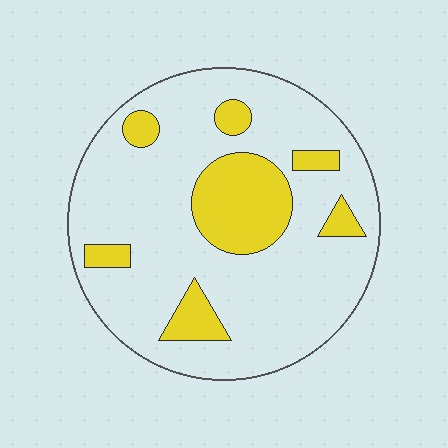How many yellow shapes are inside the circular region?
7.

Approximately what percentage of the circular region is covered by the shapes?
Approximately 20%.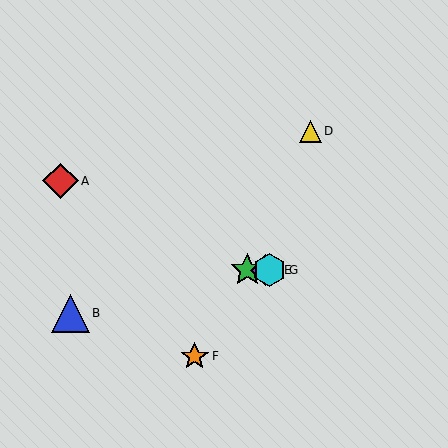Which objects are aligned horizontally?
Objects C, E, G are aligned horizontally.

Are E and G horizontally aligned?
Yes, both are at y≈270.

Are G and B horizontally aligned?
No, G is at y≈270 and B is at y≈313.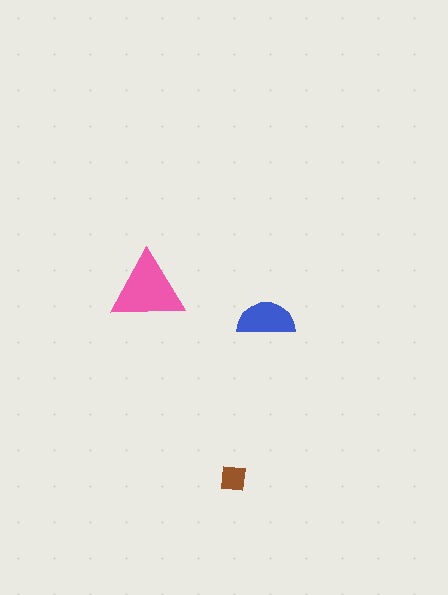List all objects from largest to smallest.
The pink triangle, the blue semicircle, the brown square.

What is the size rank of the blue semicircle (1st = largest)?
2nd.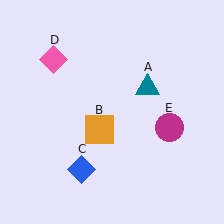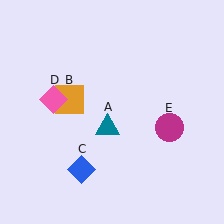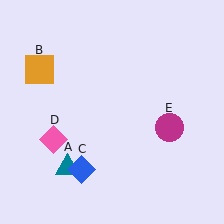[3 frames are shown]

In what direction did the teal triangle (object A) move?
The teal triangle (object A) moved down and to the left.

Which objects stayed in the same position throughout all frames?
Blue diamond (object C) and magenta circle (object E) remained stationary.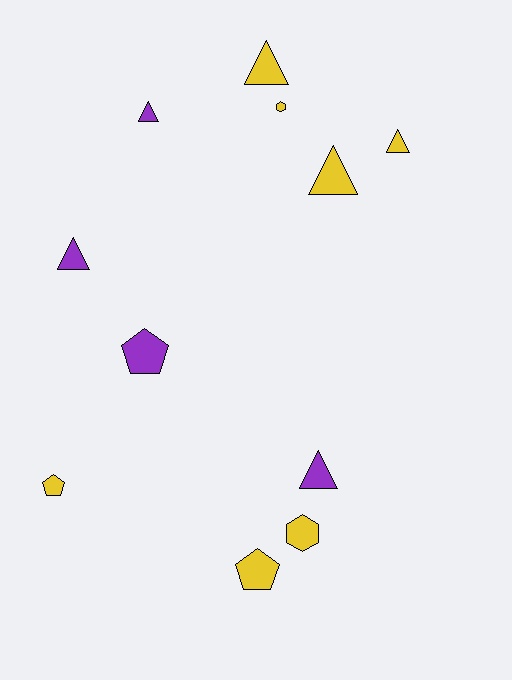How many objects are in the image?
There are 11 objects.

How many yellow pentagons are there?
There are 2 yellow pentagons.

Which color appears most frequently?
Yellow, with 7 objects.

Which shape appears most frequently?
Triangle, with 6 objects.